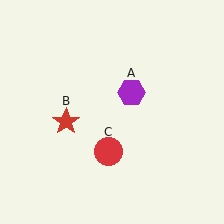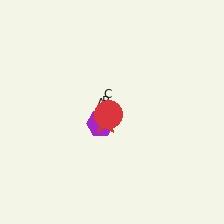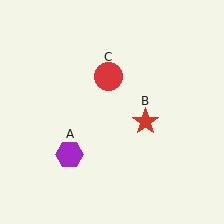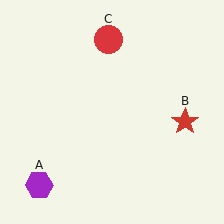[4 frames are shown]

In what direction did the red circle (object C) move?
The red circle (object C) moved up.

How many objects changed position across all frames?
3 objects changed position: purple hexagon (object A), red star (object B), red circle (object C).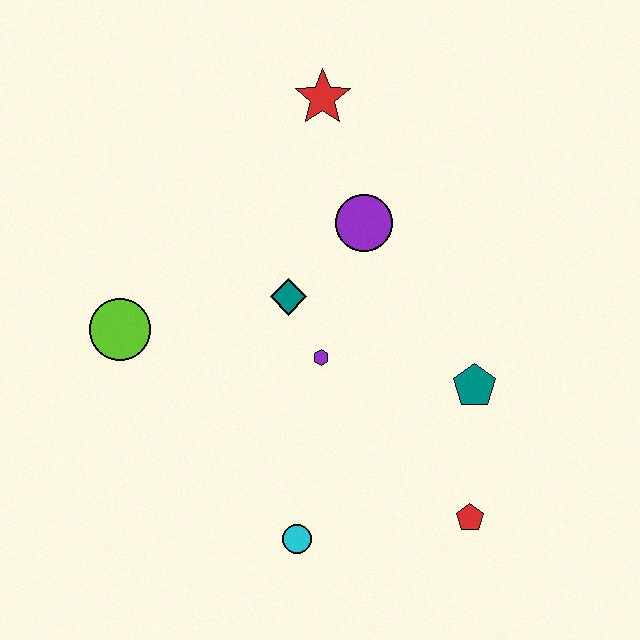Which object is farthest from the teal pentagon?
The lime circle is farthest from the teal pentagon.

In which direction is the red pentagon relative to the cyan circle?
The red pentagon is to the right of the cyan circle.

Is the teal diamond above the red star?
No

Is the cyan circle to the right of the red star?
No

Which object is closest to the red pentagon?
The teal pentagon is closest to the red pentagon.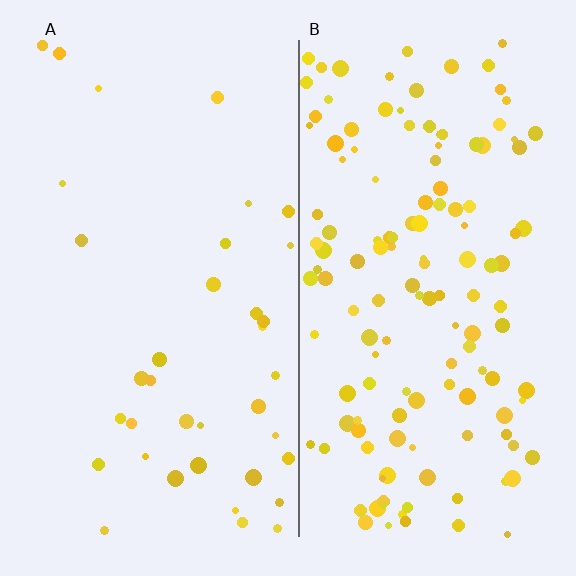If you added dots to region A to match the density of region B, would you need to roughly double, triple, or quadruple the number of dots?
Approximately quadruple.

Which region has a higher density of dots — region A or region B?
B (the right).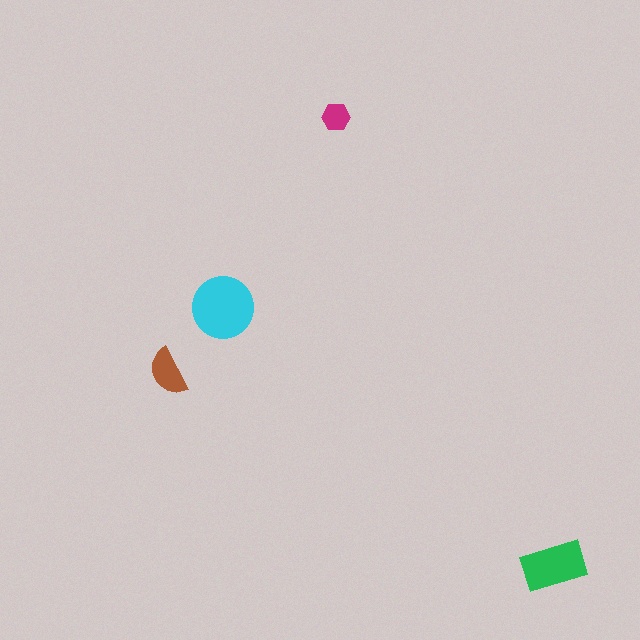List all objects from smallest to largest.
The magenta hexagon, the brown semicircle, the green rectangle, the cyan circle.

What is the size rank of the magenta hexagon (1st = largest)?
4th.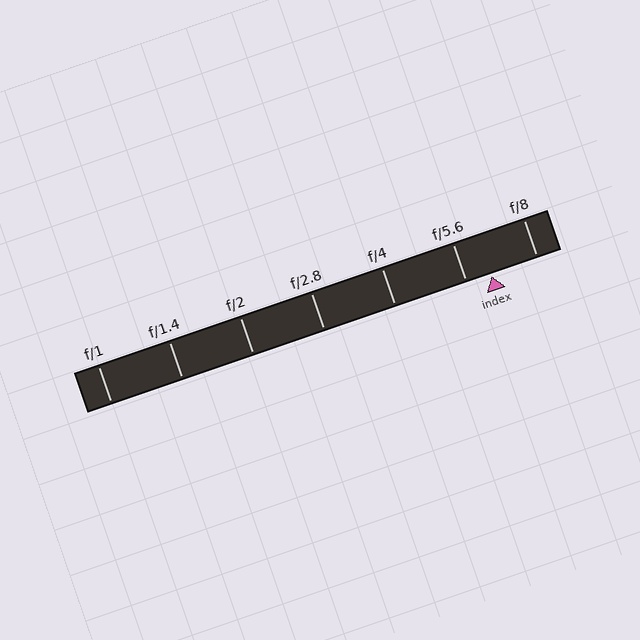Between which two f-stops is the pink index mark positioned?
The index mark is between f/5.6 and f/8.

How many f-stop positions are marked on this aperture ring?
There are 7 f-stop positions marked.